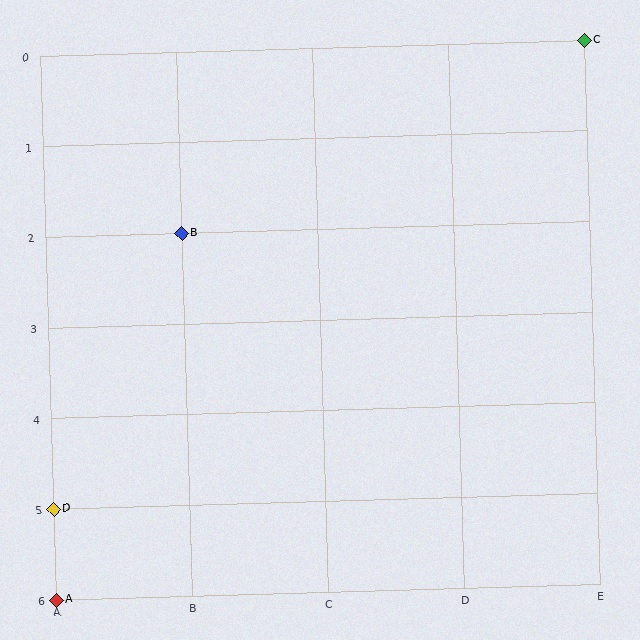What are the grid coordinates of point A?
Point A is at grid coordinates (A, 6).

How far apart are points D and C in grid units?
Points D and C are 4 columns and 5 rows apart (about 6.4 grid units diagonally).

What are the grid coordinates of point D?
Point D is at grid coordinates (A, 5).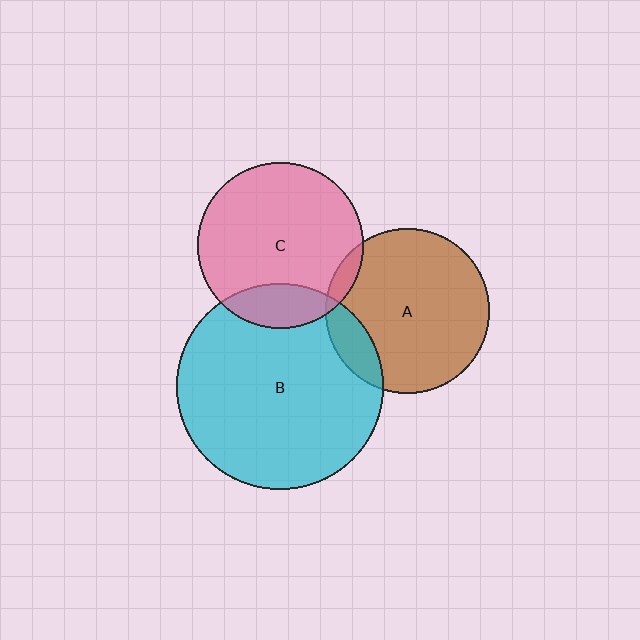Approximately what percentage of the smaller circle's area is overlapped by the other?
Approximately 15%.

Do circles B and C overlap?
Yes.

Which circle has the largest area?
Circle B (cyan).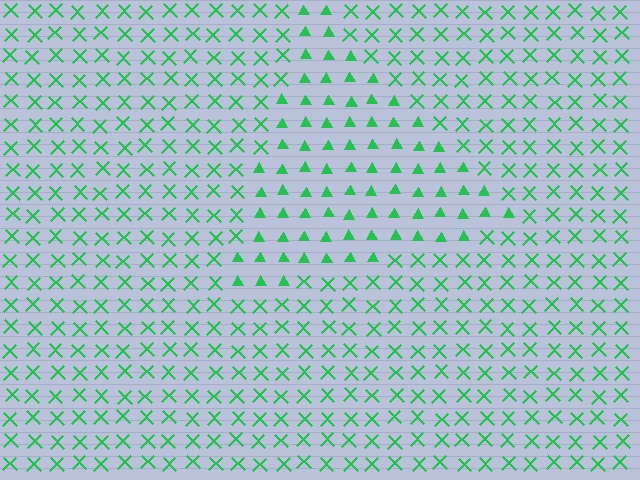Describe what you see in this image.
The image is filled with small green elements arranged in a uniform grid. A triangle-shaped region contains triangles, while the surrounding area contains X marks. The boundary is defined purely by the change in element shape.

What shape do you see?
I see a triangle.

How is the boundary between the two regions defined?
The boundary is defined by a change in element shape: triangles inside vs. X marks outside. All elements share the same color and spacing.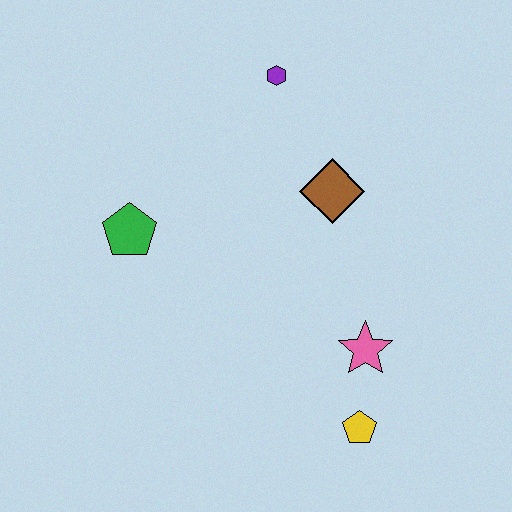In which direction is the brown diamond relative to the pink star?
The brown diamond is above the pink star.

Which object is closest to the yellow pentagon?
The pink star is closest to the yellow pentagon.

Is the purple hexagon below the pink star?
No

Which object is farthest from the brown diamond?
The yellow pentagon is farthest from the brown diamond.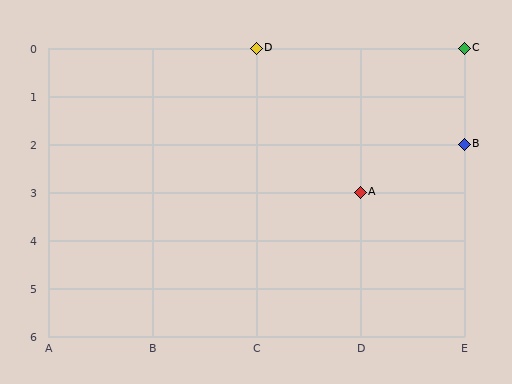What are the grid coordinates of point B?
Point B is at grid coordinates (E, 2).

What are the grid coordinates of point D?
Point D is at grid coordinates (C, 0).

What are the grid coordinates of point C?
Point C is at grid coordinates (E, 0).